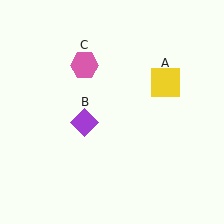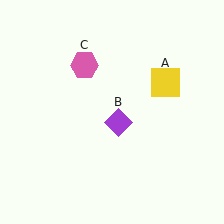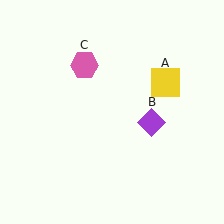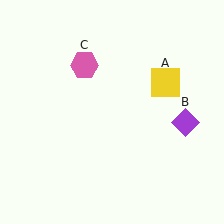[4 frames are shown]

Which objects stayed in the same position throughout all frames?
Yellow square (object A) and pink hexagon (object C) remained stationary.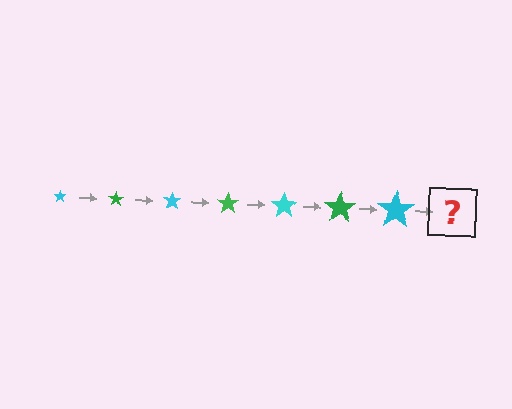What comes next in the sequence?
The next element should be a green star, larger than the previous one.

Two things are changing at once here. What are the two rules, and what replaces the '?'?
The two rules are that the star grows larger each step and the color cycles through cyan and green. The '?' should be a green star, larger than the previous one.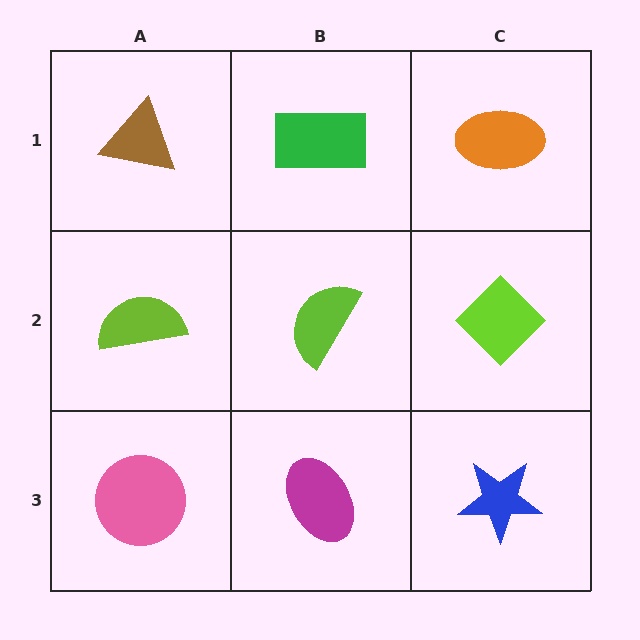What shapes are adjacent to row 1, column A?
A lime semicircle (row 2, column A), a green rectangle (row 1, column B).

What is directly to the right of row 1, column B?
An orange ellipse.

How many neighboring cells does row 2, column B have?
4.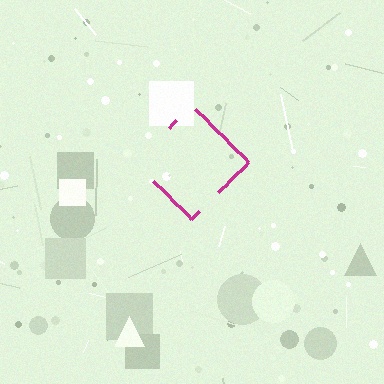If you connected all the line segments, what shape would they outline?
They would outline a diamond.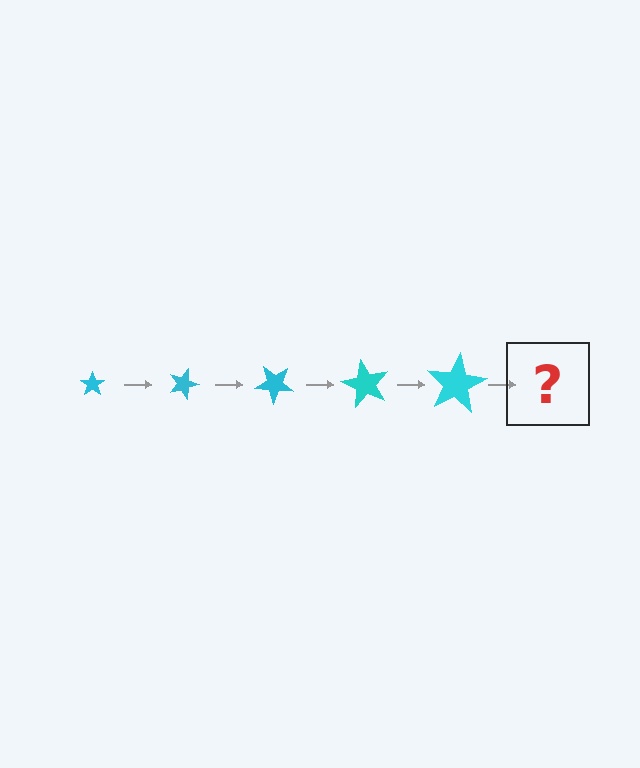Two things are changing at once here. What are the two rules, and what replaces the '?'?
The two rules are that the star grows larger each step and it rotates 20 degrees each step. The '?' should be a star, larger than the previous one and rotated 100 degrees from the start.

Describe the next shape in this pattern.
It should be a star, larger than the previous one and rotated 100 degrees from the start.